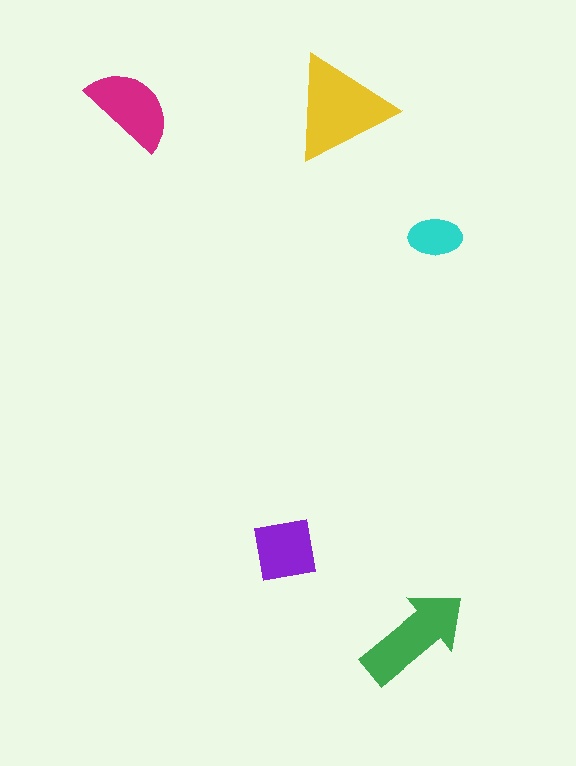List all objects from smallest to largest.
The cyan ellipse, the purple square, the magenta semicircle, the green arrow, the yellow triangle.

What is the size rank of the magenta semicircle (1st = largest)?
3rd.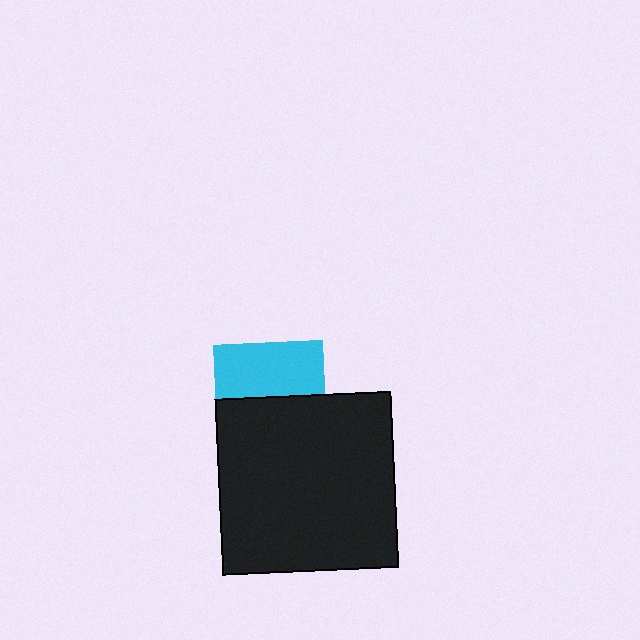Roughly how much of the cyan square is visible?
About half of it is visible (roughly 49%).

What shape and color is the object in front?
The object in front is a black square.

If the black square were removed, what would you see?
You would see the complete cyan square.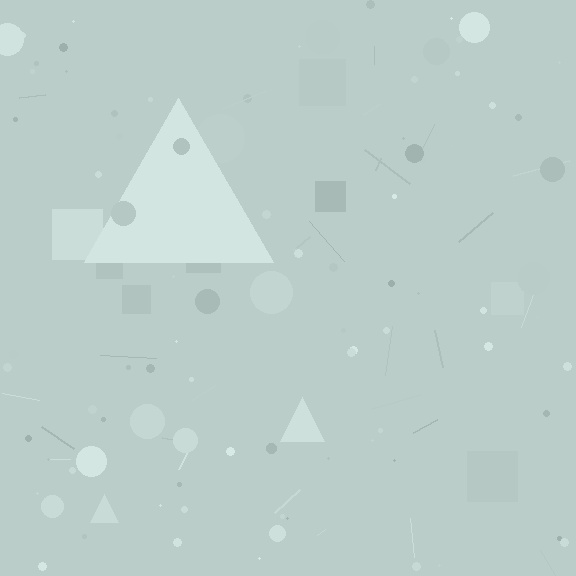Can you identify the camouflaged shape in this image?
The camouflaged shape is a triangle.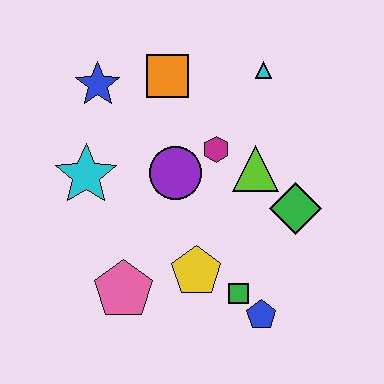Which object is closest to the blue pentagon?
The green square is closest to the blue pentagon.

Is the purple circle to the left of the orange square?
No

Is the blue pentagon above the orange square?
No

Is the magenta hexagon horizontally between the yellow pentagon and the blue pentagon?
Yes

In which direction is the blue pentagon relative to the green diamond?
The blue pentagon is below the green diamond.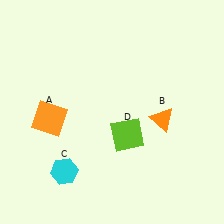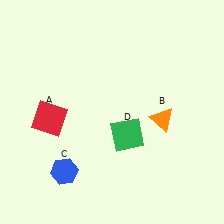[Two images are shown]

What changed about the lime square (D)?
In Image 1, D is lime. In Image 2, it changed to green.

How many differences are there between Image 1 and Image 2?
There are 3 differences between the two images.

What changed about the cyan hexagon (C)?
In Image 1, C is cyan. In Image 2, it changed to blue.